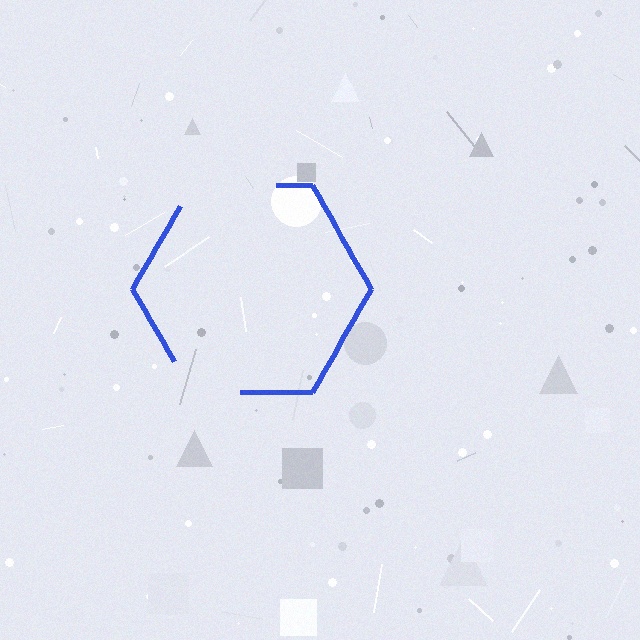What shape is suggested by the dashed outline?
The dashed outline suggests a hexagon.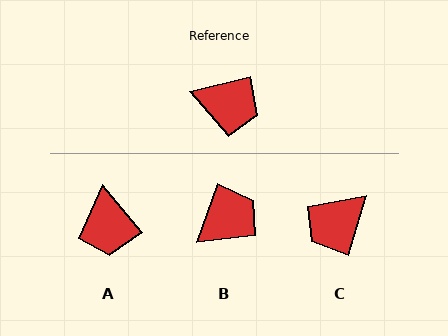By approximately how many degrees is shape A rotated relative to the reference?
Approximately 65 degrees clockwise.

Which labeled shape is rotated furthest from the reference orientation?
C, about 121 degrees away.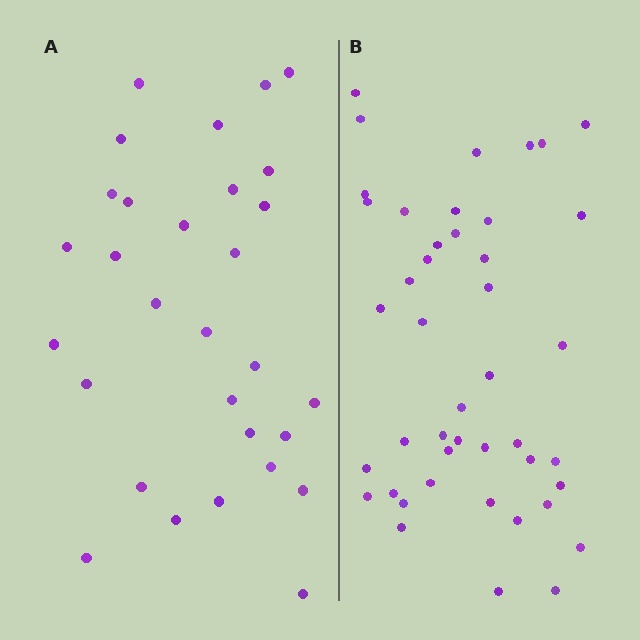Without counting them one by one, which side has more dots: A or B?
Region B (the right region) has more dots.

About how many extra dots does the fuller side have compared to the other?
Region B has approximately 15 more dots than region A.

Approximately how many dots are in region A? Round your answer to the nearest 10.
About 30 dots.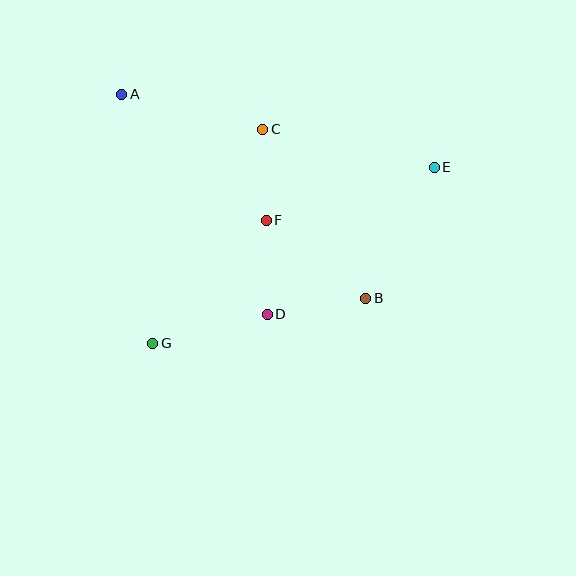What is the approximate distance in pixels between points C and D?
The distance between C and D is approximately 185 pixels.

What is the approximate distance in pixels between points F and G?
The distance between F and G is approximately 167 pixels.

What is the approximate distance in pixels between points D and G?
The distance between D and G is approximately 118 pixels.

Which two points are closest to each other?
Points C and F are closest to each other.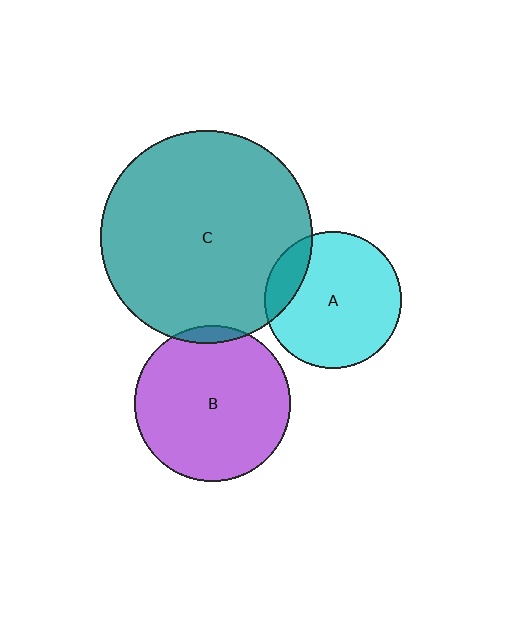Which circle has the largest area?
Circle C (teal).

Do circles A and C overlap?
Yes.